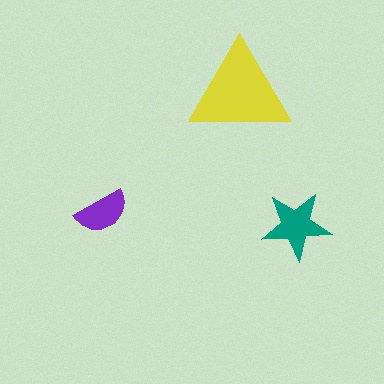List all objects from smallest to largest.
The purple semicircle, the teal star, the yellow triangle.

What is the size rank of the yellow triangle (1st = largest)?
1st.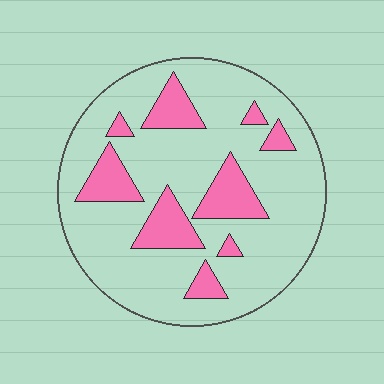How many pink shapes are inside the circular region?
9.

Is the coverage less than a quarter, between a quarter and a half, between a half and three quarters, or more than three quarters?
Less than a quarter.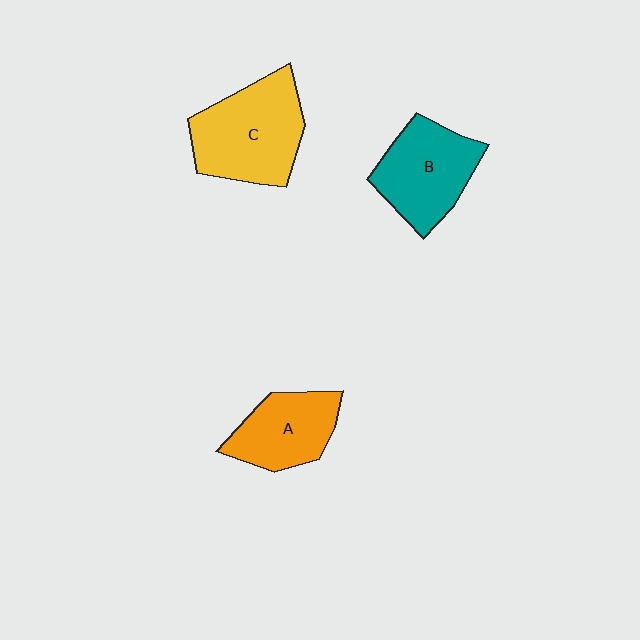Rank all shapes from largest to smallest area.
From largest to smallest: C (yellow), B (teal), A (orange).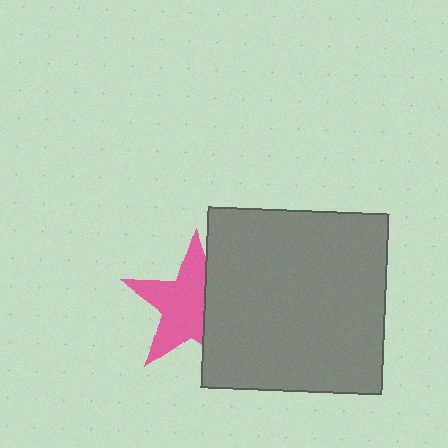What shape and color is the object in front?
The object in front is a gray square.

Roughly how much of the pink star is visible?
Most of it is visible (roughly 66%).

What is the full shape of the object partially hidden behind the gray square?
The partially hidden object is a pink star.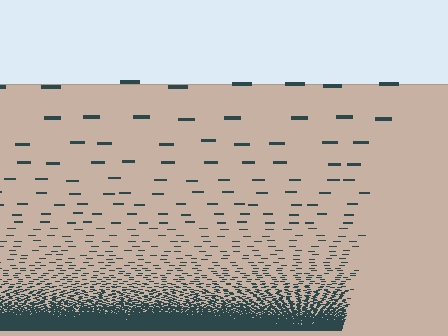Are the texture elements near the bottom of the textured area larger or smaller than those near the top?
Smaller. The gradient is inverted — elements near the bottom are smaller and denser.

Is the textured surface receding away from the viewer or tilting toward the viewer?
The surface appears to tilt toward the viewer. Texture elements get larger and sparser toward the top.